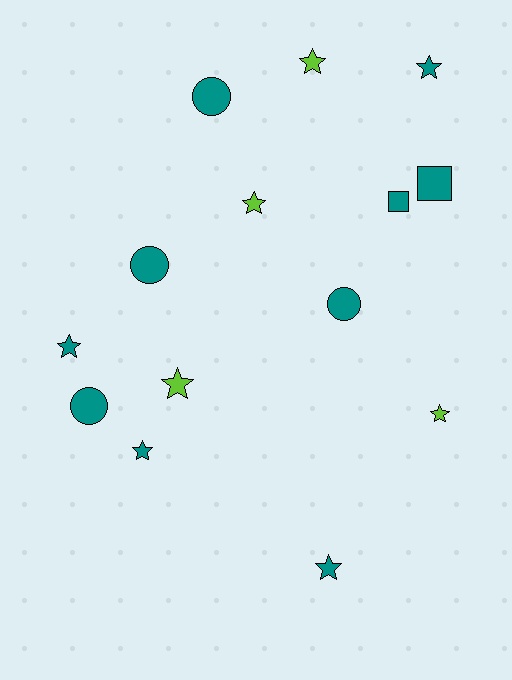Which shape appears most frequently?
Star, with 8 objects.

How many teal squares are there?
There are 2 teal squares.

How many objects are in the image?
There are 14 objects.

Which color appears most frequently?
Teal, with 10 objects.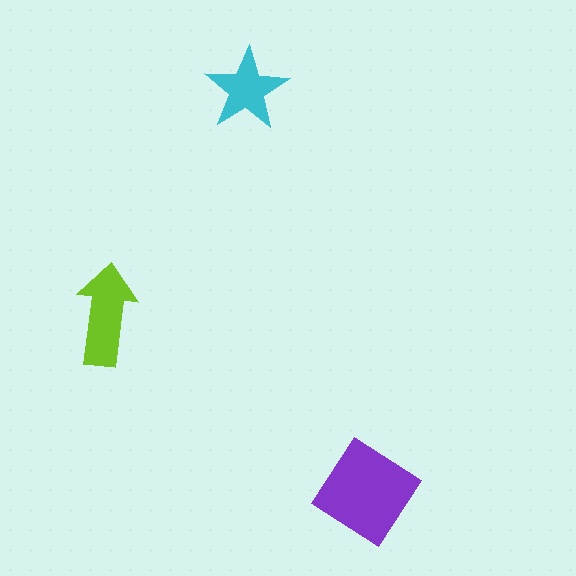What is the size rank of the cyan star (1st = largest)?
3rd.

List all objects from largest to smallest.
The purple diamond, the lime arrow, the cyan star.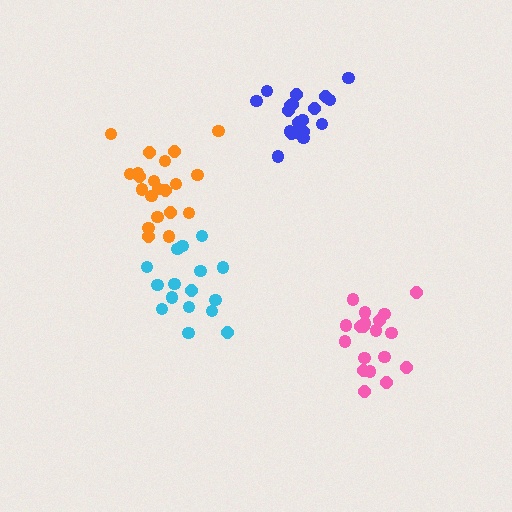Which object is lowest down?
The pink cluster is bottommost.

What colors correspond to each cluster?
The clusters are colored: cyan, pink, orange, blue.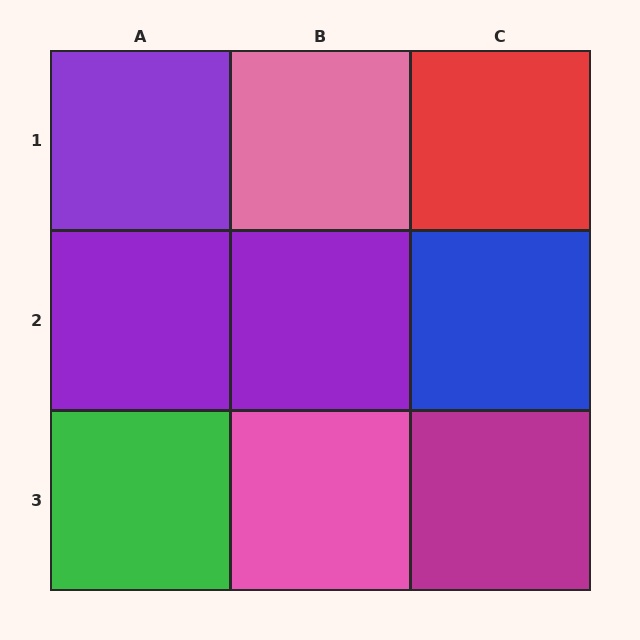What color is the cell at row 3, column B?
Pink.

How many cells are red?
1 cell is red.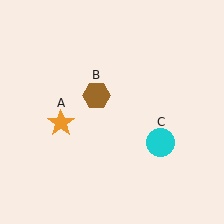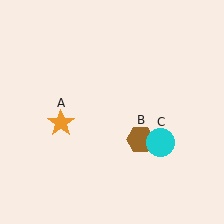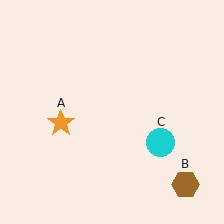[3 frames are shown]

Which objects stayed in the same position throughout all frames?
Orange star (object A) and cyan circle (object C) remained stationary.